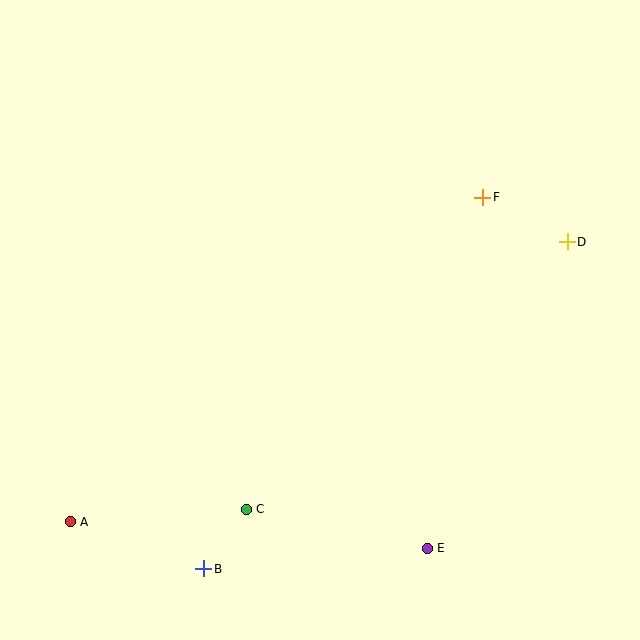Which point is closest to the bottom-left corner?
Point A is closest to the bottom-left corner.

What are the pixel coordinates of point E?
Point E is at (427, 548).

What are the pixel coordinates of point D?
Point D is at (567, 242).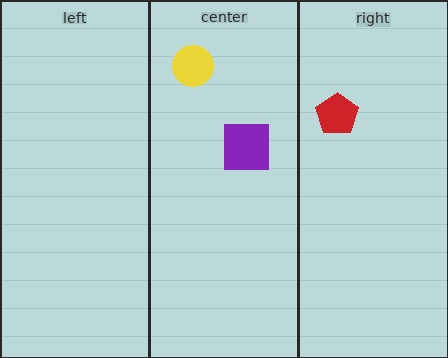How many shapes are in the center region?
2.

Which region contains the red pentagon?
The right region.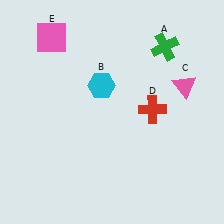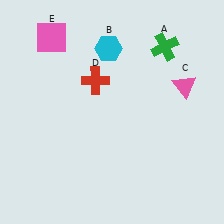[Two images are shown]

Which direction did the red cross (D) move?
The red cross (D) moved left.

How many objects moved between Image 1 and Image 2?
2 objects moved between the two images.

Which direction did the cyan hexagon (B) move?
The cyan hexagon (B) moved up.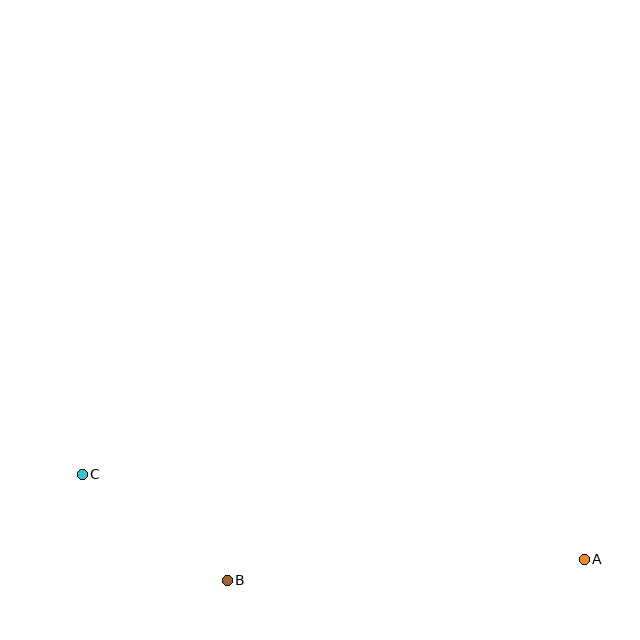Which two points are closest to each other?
Points B and C are closest to each other.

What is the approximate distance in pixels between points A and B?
The distance between A and B is approximately 357 pixels.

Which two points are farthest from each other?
Points A and C are farthest from each other.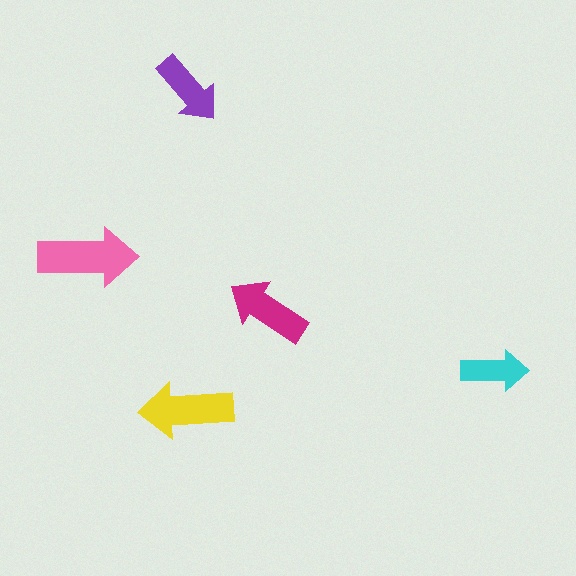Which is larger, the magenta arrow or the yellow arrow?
The yellow one.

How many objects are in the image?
There are 5 objects in the image.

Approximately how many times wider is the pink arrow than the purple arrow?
About 1.5 times wider.